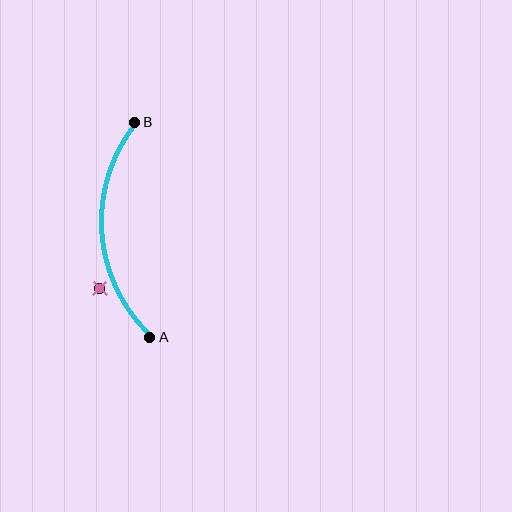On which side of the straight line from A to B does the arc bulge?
The arc bulges to the left of the straight line connecting A and B.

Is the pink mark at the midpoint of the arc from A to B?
No — the pink mark does not lie on the arc at all. It sits slightly outside the curve.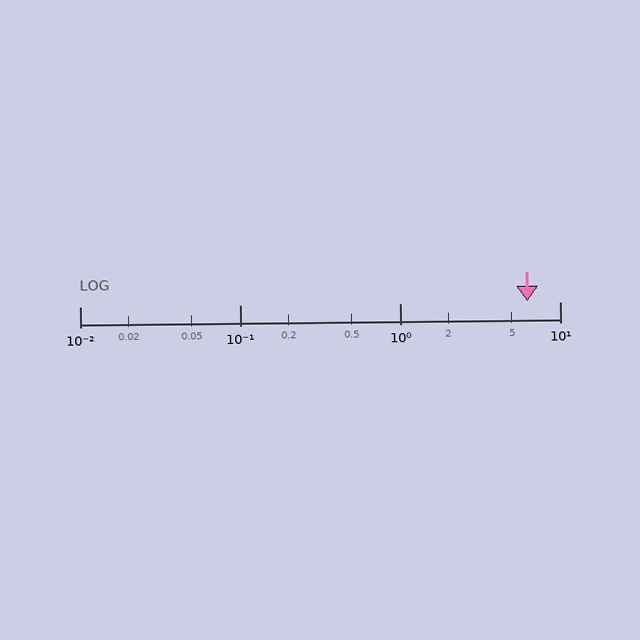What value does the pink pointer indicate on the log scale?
The pointer indicates approximately 6.3.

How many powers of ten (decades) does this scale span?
The scale spans 3 decades, from 0.01 to 10.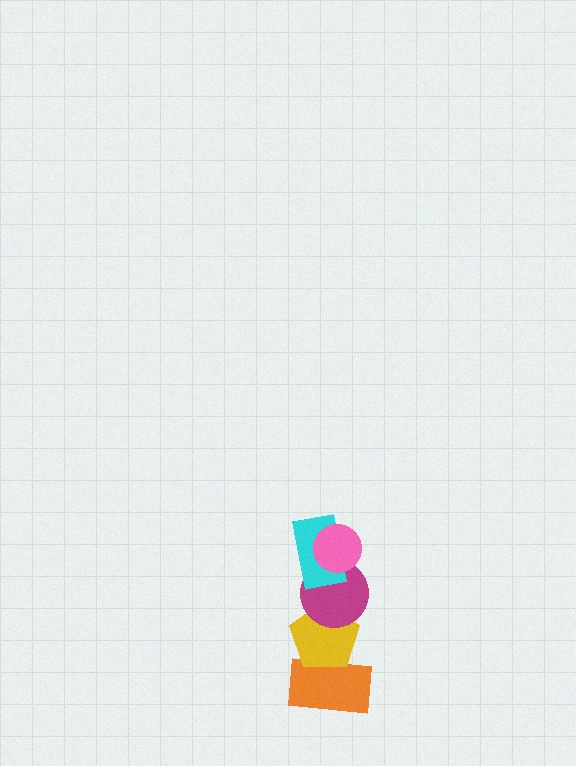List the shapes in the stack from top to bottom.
From top to bottom: the pink circle, the cyan rectangle, the magenta circle, the yellow pentagon, the orange rectangle.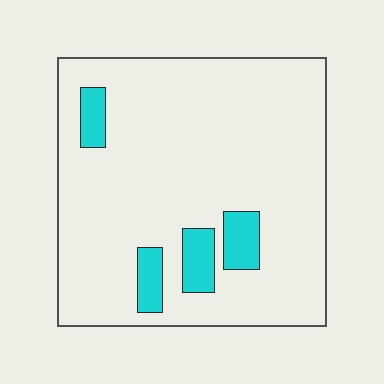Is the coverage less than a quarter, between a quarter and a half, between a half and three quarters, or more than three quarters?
Less than a quarter.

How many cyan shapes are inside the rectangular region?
4.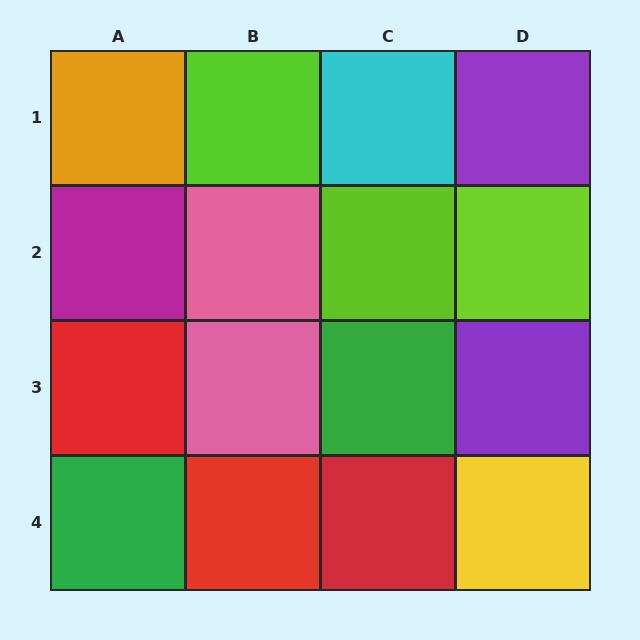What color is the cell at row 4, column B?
Red.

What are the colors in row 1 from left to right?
Orange, lime, cyan, purple.